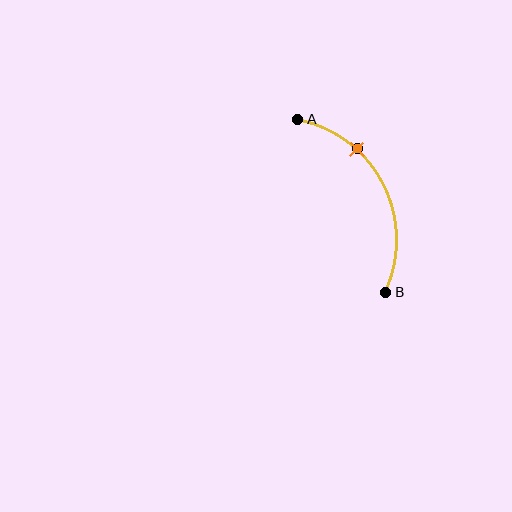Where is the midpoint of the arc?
The arc midpoint is the point on the curve farthest from the straight line joining A and B. It sits to the right of that line.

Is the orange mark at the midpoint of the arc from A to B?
No. The orange mark lies on the arc but is closer to endpoint A. The arc midpoint would be at the point on the curve equidistant along the arc from both A and B.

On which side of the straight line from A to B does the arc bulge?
The arc bulges to the right of the straight line connecting A and B.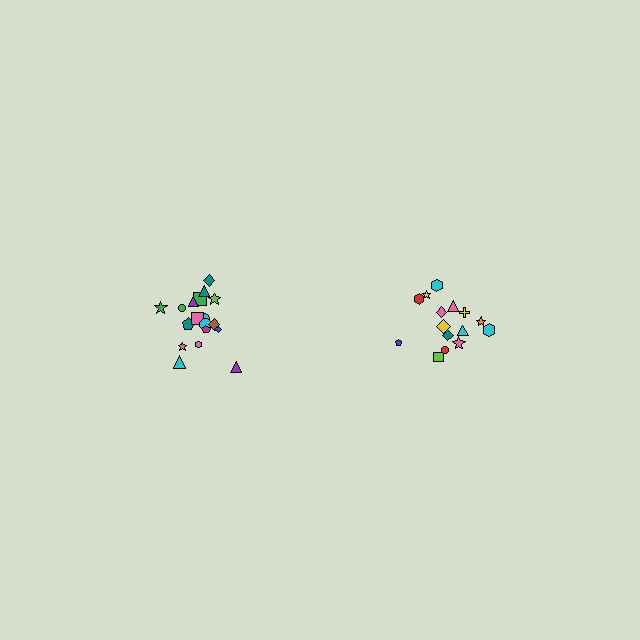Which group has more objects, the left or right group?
The left group.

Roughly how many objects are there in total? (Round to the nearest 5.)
Roughly 35 objects in total.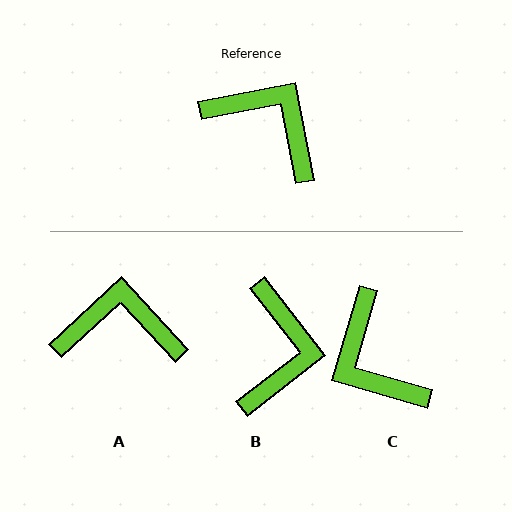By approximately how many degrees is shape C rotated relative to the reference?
Approximately 153 degrees counter-clockwise.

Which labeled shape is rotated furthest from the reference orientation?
C, about 153 degrees away.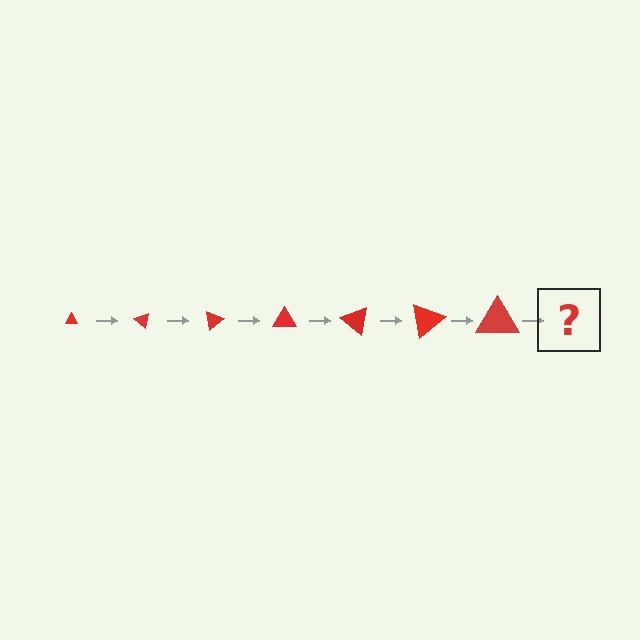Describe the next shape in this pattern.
It should be a triangle, larger than the previous one and rotated 280 degrees from the start.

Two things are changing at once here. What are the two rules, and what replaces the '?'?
The two rules are that the triangle grows larger each step and it rotates 40 degrees each step. The '?' should be a triangle, larger than the previous one and rotated 280 degrees from the start.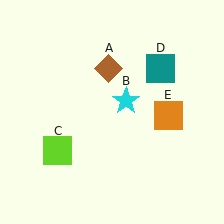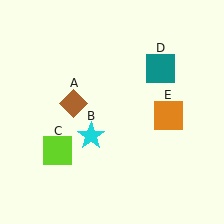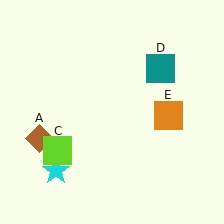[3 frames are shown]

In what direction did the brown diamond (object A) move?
The brown diamond (object A) moved down and to the left.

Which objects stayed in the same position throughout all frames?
Lime square (object C) and teal square (object D) and orange square (object E) remained stationary.